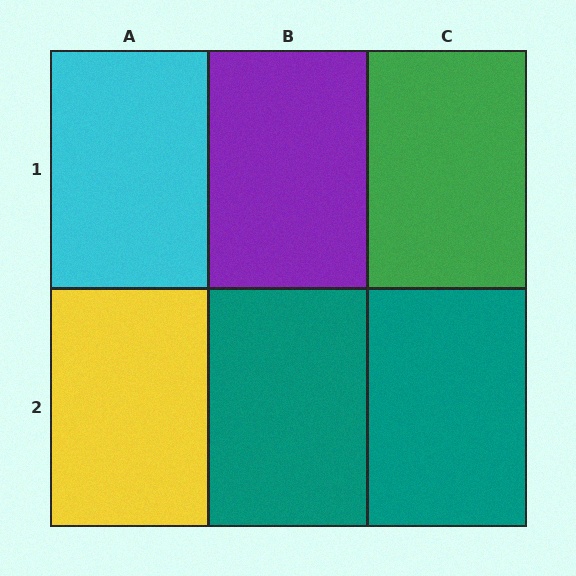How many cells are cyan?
1 cell is cyan.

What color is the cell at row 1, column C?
Green.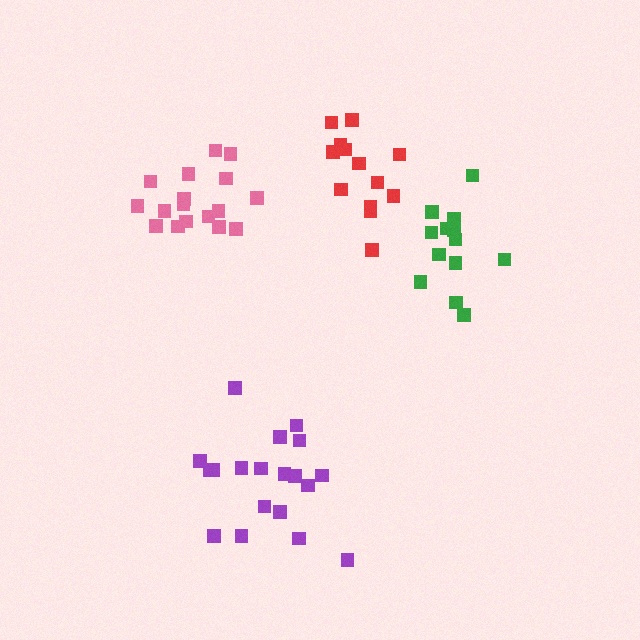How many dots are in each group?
Group 1: 19 dots, Group 2: 17 dots, Group 3: 13 dots, Group 4: 13 dots (62 total).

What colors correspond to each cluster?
The clusters are colored: purple, pink, red, green.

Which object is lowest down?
The purple cluster is bottommost.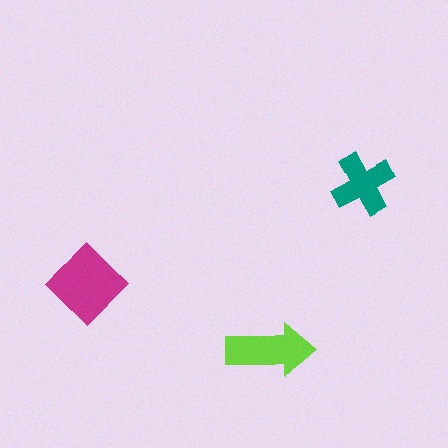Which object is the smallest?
The teal cross.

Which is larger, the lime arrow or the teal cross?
The lime arrow.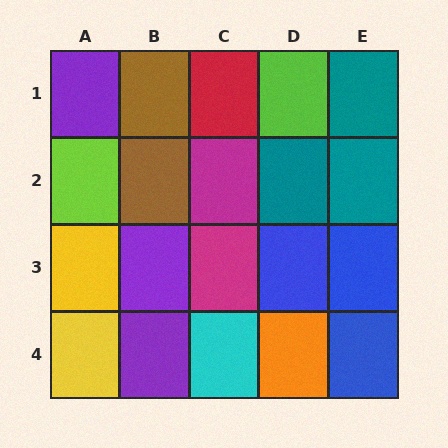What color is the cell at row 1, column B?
Brown.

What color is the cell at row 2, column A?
Lime.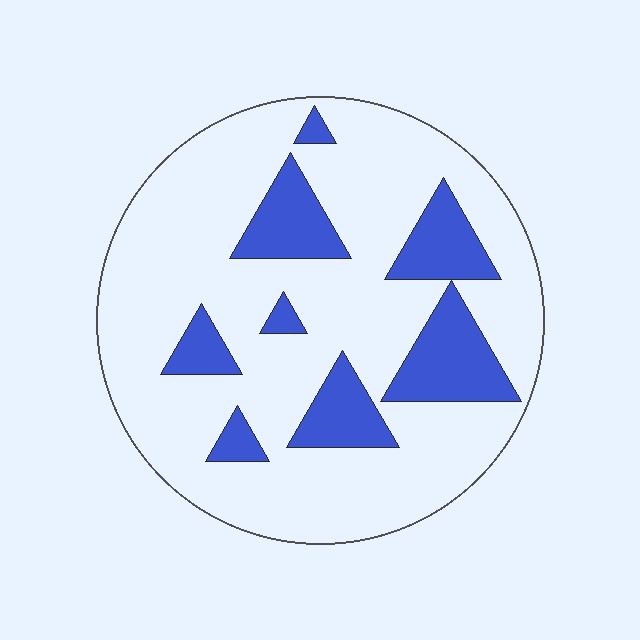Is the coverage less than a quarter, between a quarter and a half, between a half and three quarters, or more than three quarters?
Less than a quarter.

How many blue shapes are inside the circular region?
8.